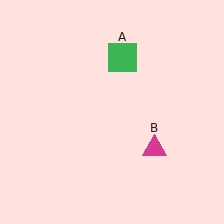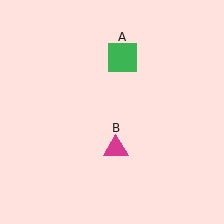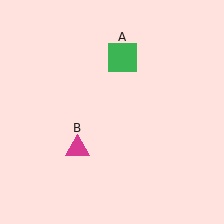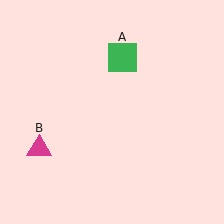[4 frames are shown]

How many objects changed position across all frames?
1 object changed position: magenta triangle (object B).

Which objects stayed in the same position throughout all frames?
Green square (object A) remained stationary.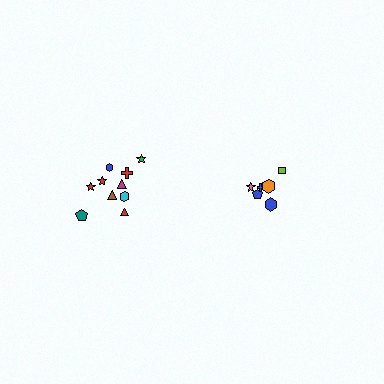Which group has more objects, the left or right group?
The left group.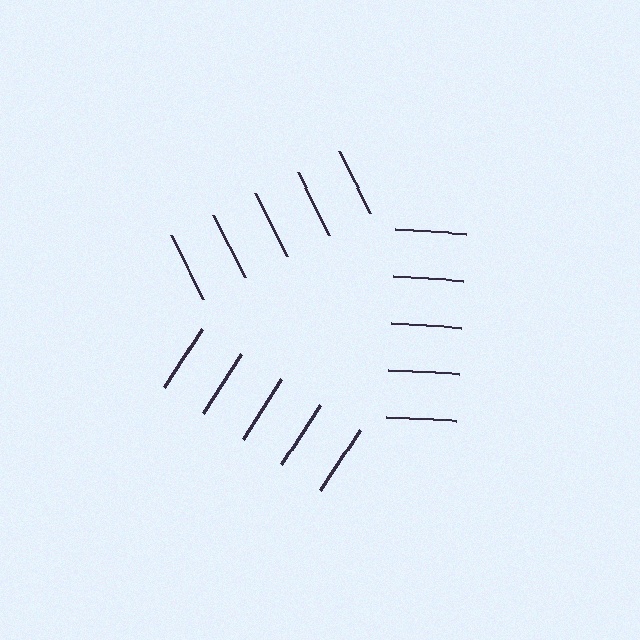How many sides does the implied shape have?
3 sides — the line-ends trace a triangle.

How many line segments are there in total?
15 — 5 along each of the 3 edges.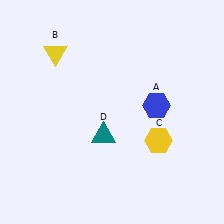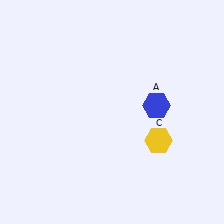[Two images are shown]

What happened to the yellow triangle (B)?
The yellow triangle (B) was removed in Image 2. It was in the top-left area of Image 1.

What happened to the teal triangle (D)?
The teal triangle (D) was removed in Image 2. It was in the bottom-left area of Image 1.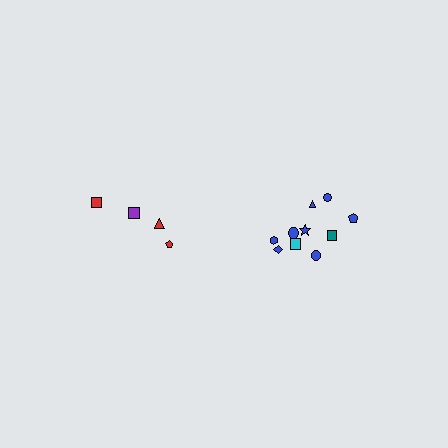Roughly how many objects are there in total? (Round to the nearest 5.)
Roughly 15 objects in total.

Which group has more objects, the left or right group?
The right group.